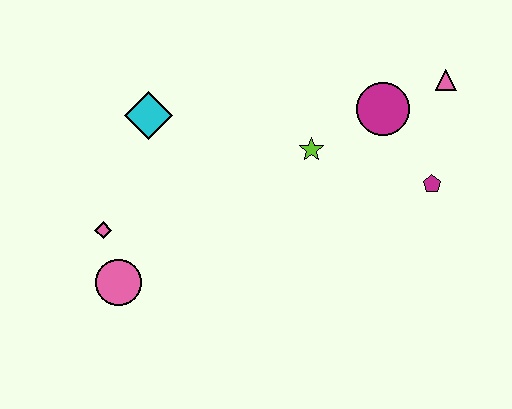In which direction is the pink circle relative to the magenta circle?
The pink circle is to the left of the magenta circle.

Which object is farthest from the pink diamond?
The pink triangle is farthest from the pink diamond.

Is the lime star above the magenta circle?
No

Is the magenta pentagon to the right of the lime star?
Yes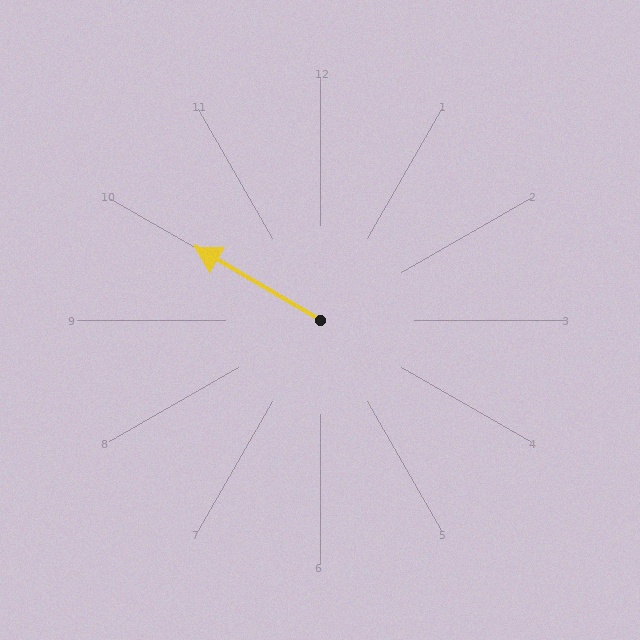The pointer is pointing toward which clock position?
Roughly 10 o'clock.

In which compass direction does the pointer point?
Northwest.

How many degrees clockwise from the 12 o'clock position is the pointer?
Approximately 300 degrees.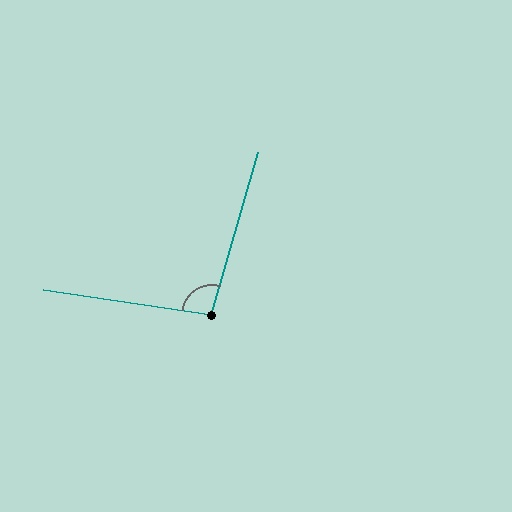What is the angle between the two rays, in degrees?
Approximately 98 degrees.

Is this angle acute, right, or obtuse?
It is obtuse.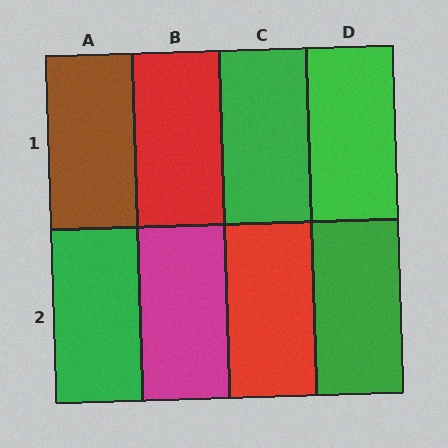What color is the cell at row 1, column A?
Brown.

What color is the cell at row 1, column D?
Green.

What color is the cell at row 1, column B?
Red.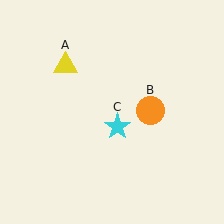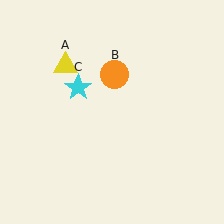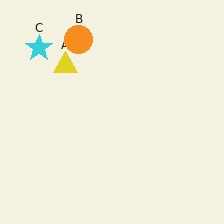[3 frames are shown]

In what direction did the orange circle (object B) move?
The orange circle (object B) moved up and to the left.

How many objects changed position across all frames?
2 objects changed position: orange circle (object B), cyan star (object C).